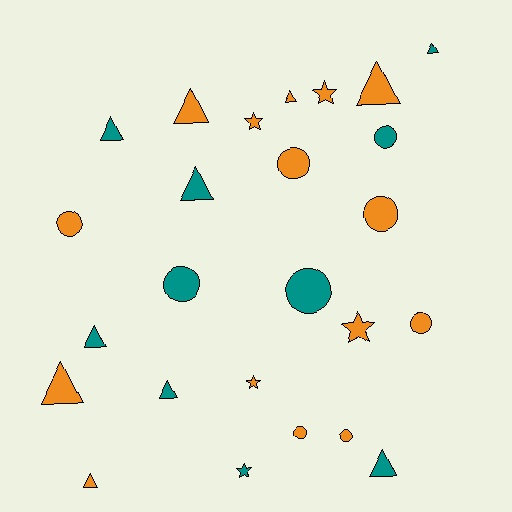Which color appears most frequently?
Orange, with 15 objects.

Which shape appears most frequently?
Triangle, with 11 objects.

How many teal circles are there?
There are 3 teal circles.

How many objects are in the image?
There are 25 objects.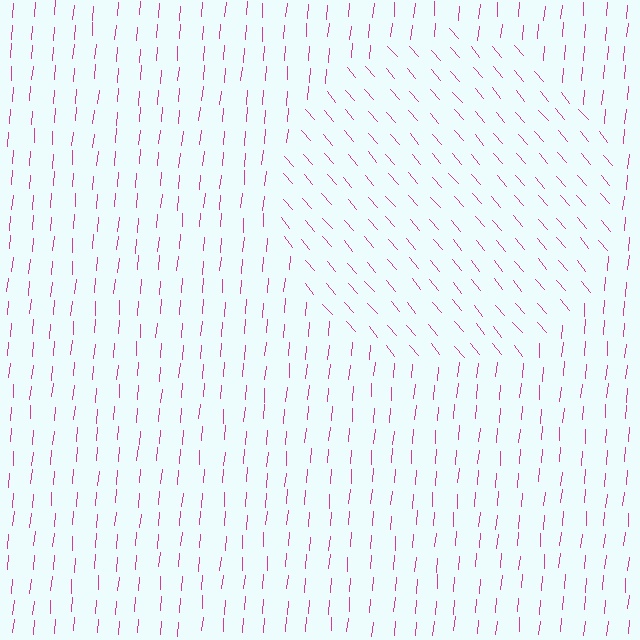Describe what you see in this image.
The image is filled with small magenta line segments. A circle region in the image has lines oriented differently from the surrounding lines, creating a visible texture boundary.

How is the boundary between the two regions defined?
The boundary is defined purely by a change in line orientation (approximately 45 degrees difference). All lines are the same color and thickness.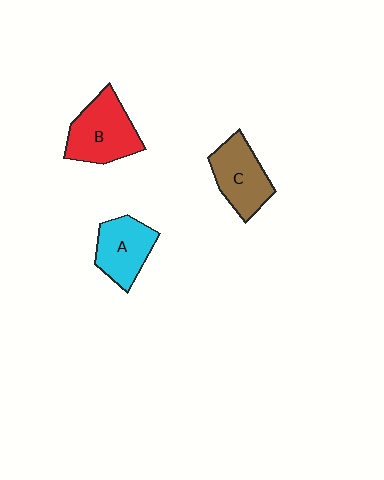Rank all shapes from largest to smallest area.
From largest to smallest: B (red), C (brown), A (cyan).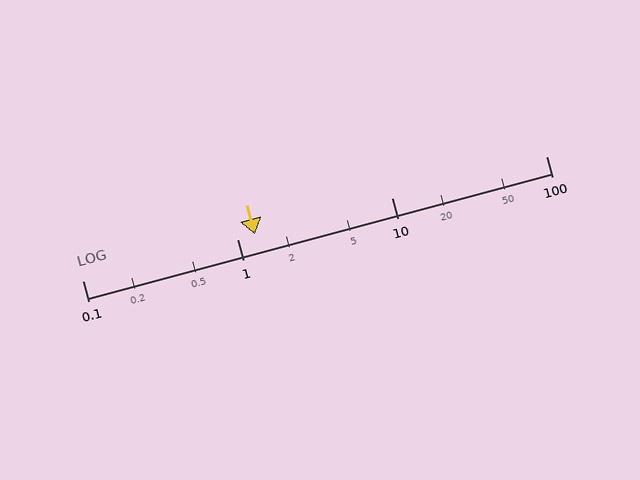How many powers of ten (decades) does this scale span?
The scale spans 3 decades, from 0.1 to 100.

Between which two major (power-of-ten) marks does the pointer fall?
The pointer is between 1 and 10.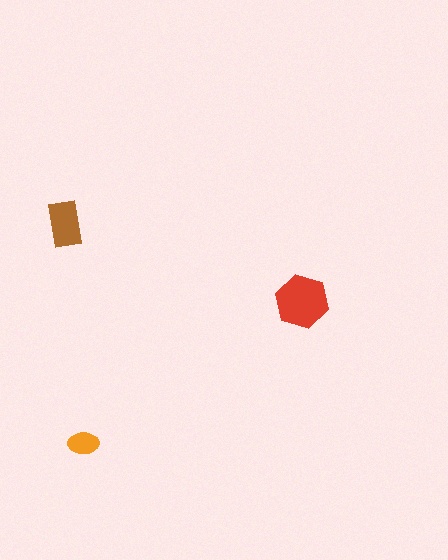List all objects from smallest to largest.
The orange ellipse, the brown rectangle, the red hexagon.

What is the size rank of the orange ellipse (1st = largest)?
3rd.